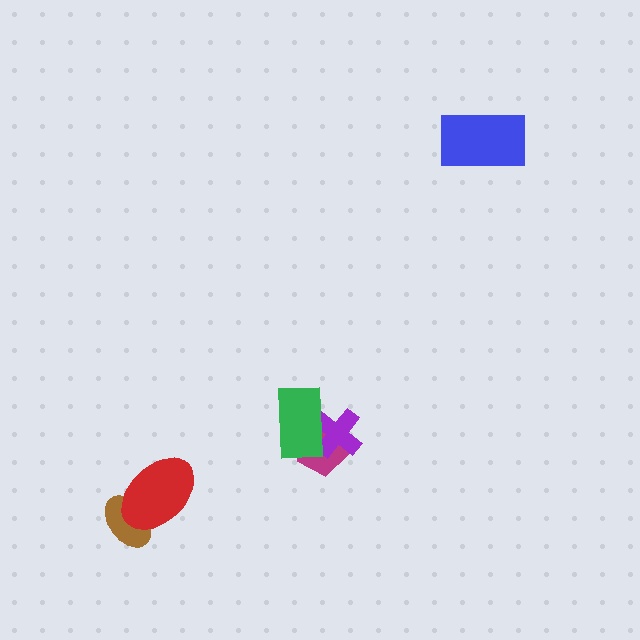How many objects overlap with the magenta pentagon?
2 objects overlap with the magenta pentagon.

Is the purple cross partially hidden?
Yes, it is partially covered by another shape.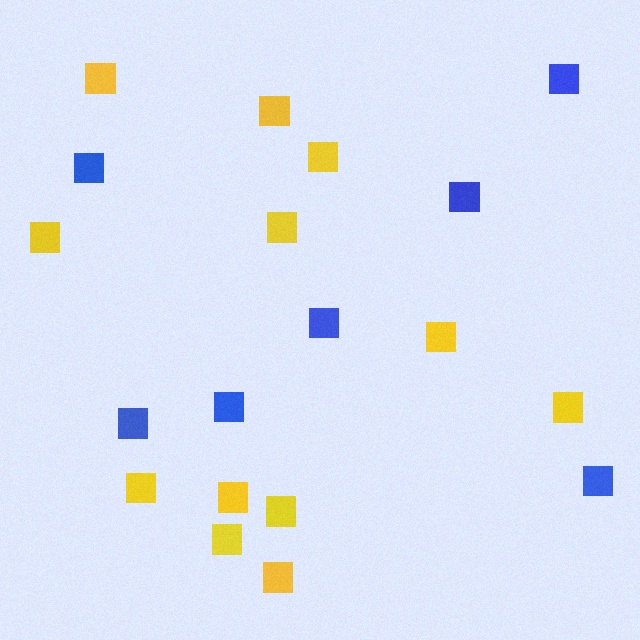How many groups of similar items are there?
There are 2 groups: one group of yellow squares (12) and one group of blue squares (7).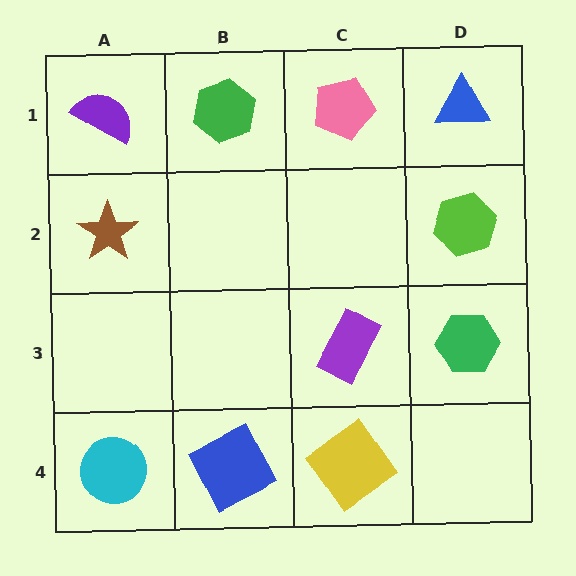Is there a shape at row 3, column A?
No, that cell is empty.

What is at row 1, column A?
A purple semicircle.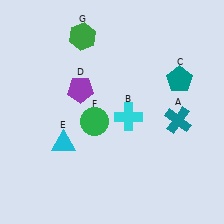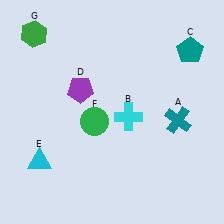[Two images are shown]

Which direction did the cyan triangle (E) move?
The cyan triangle (E) moved left.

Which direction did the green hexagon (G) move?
The green hexagon (G) moved left.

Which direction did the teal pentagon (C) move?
The teal pentagon (C) moved up.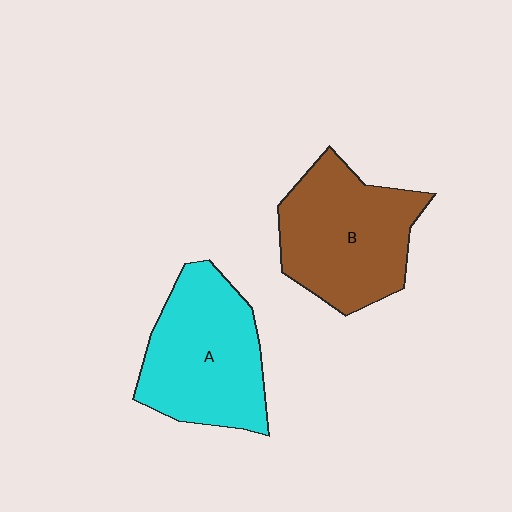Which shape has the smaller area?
Shape B (brown).